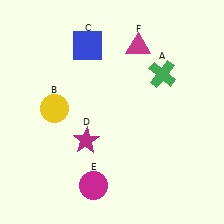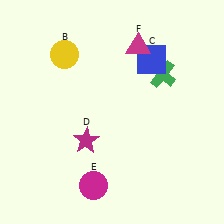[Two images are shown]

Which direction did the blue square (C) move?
The blue square (C) moved right.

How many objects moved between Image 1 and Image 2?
2 objects moved between the two images.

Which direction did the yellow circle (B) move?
The yellow circle (B) moved up.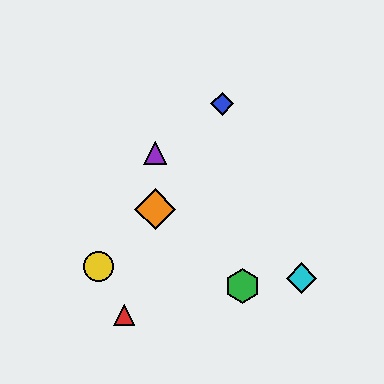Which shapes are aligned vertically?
The purple triangle, the orange diamond are aligned vertically.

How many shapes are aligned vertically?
2 shapes (the purple triangle, the orange diamond) are aligned vertically.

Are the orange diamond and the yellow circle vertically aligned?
No, the orange diamond is at x≈155 and the yellow circle is at x≈99.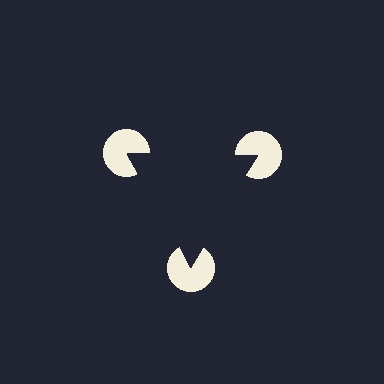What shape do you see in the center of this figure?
An illusory triangle — its edges are inferred from the aligned wedge cuts in the pac-man discs, not physically drawn.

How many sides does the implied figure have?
3 sides.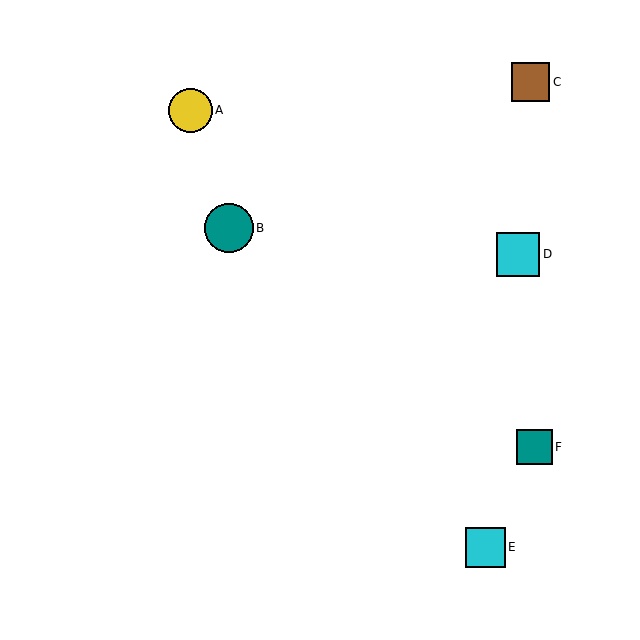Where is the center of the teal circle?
The center of the teal circle is at (229, 228).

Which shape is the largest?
The teal circle (labeled B) is the largest.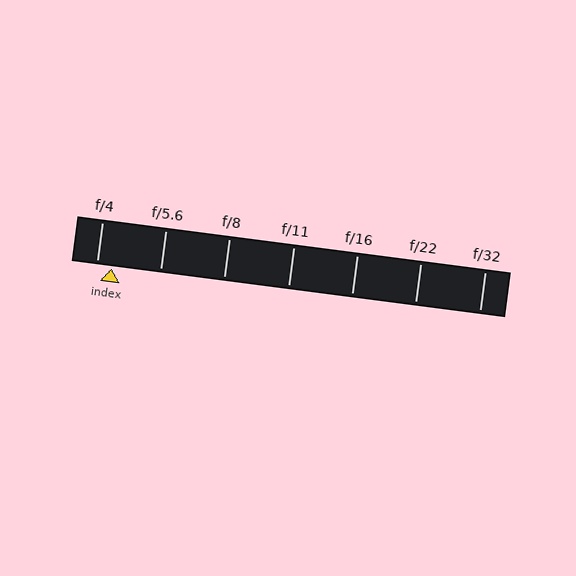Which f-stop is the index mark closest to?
The index mark is closest to f/4.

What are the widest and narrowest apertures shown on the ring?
The widest aperture shown is f/4 and the narrowest is f/32.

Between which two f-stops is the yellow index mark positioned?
The index mark is between f/4 and f/5.6.